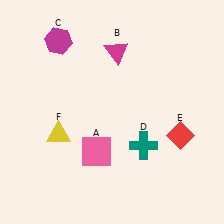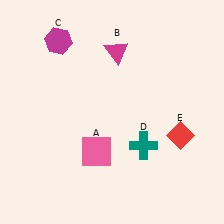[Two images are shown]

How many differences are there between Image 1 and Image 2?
There is 1 difference between the two images.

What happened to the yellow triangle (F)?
The yellow triangle (F) was removed in Image 2. It was in the bottom-left area of Image 1.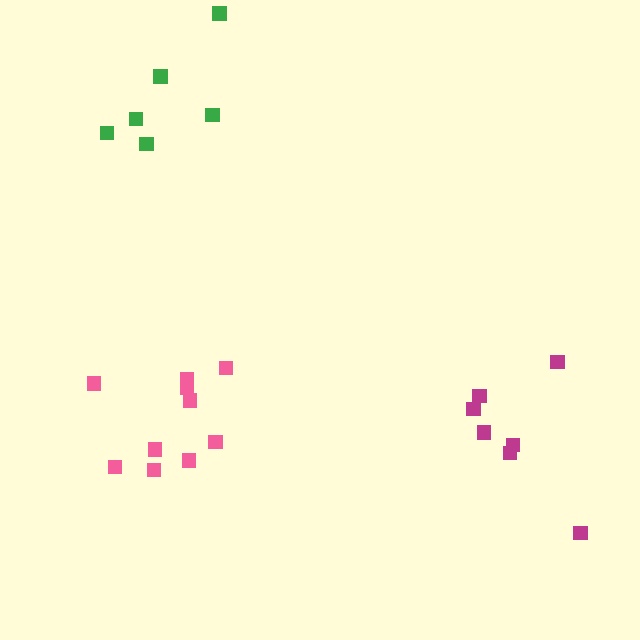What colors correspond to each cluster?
The clusters are colored: pink, green, magenta.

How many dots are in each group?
Group 1: 10 dots, Group 2: 6 dots, Group 3: 7 dots (23 total).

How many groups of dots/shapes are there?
There are 3 groups.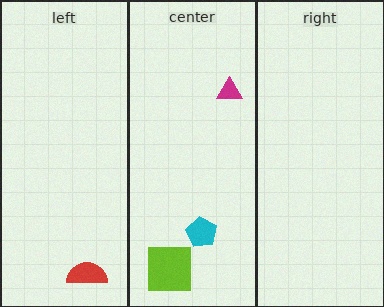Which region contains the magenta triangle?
The center region.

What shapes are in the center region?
The lime square, the cyan pentagon, the magenta triangle.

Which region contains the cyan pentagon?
The center region.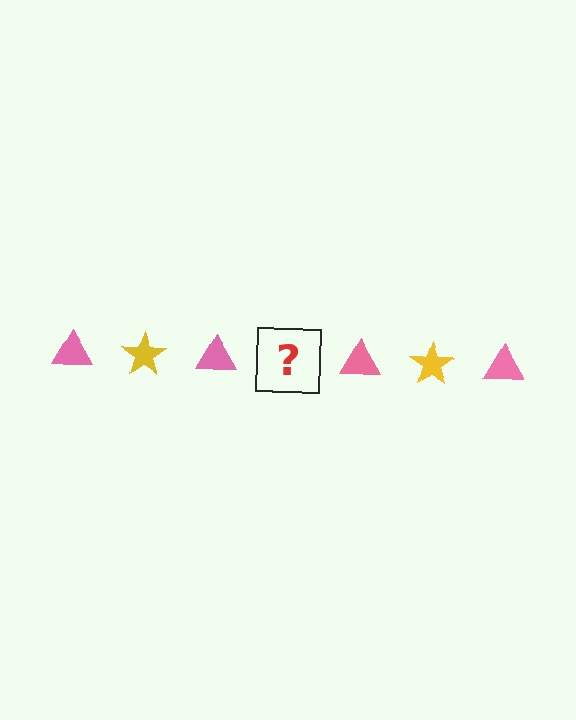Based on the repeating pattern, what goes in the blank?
The blank should be a yellow star.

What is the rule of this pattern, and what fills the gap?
The rule is that the pattern alternates between pink triangle and yellow star. The gap should be filled with a yellow star.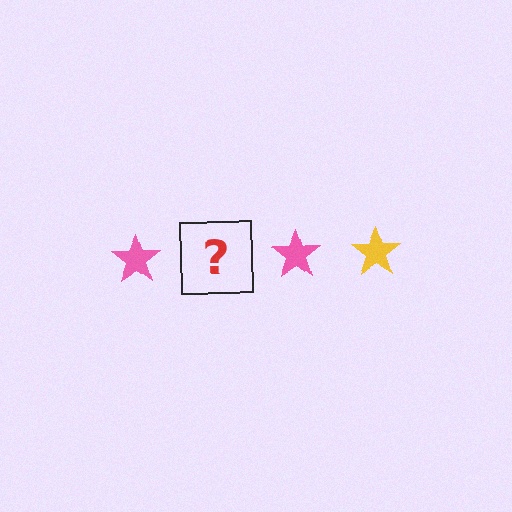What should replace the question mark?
The question mark should be replaced with a yellow star.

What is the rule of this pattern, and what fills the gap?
The rule is that the pattern cycles through pink, yellow stars. The gap should be filled with a yellow star.